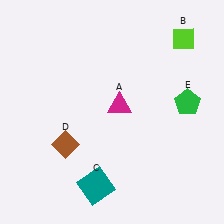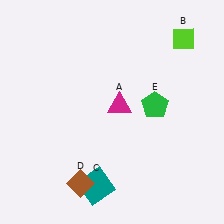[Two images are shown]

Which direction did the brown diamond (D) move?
The brown diamond (D) moved down.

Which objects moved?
The objects that moved are: the brown diamond (D), the green pentagon (E).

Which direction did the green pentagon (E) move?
The green pentagon (E) moved left.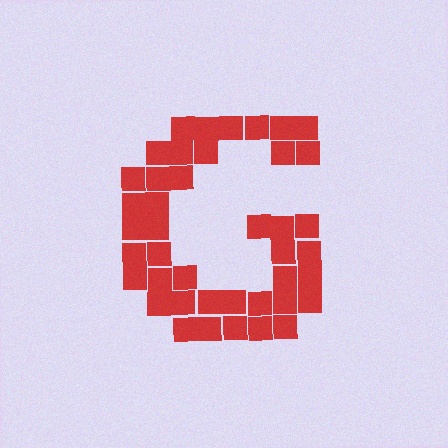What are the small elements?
The small elements are squares.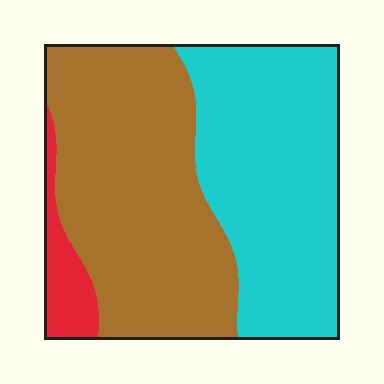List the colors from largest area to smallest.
From largest to smallest: brown, cyan, red.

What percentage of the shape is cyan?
Cyan takes up about two fifths (2/5) of the shape.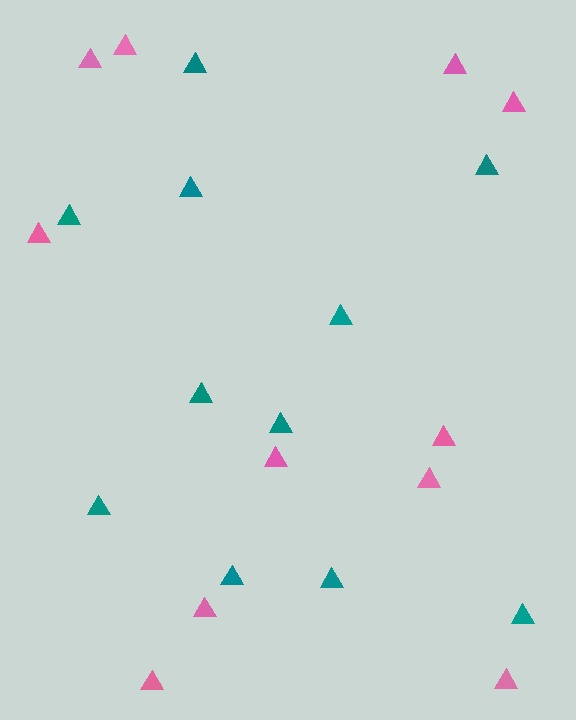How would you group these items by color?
There are 2 groups: one group of teal triangles (11) and one group of pink triangles (11).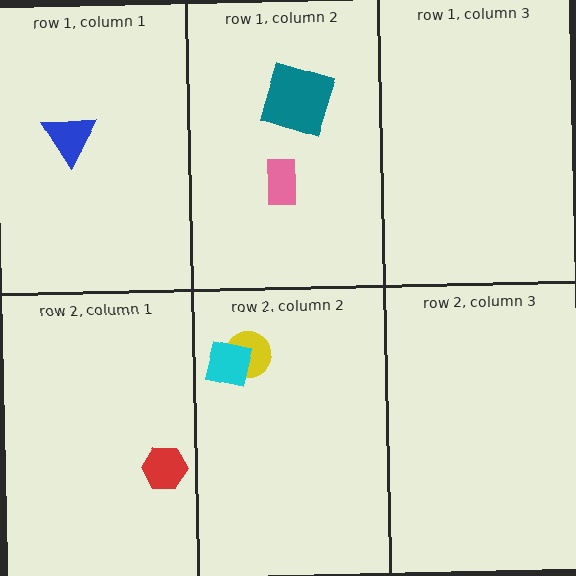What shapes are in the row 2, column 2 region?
The yellow circle, the cyan square.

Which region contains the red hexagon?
The row 2, column 1 region.